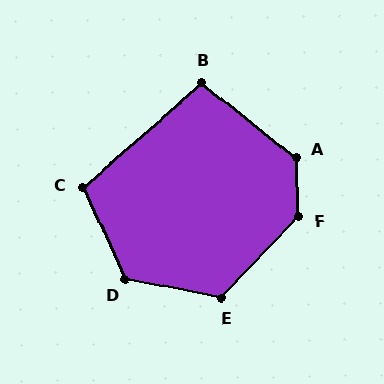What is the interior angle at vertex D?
Approximately 126 degrees (obtuse).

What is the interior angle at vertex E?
Approximately 123 degrees (obtuse).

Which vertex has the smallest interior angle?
B, at approximately 100 degrees.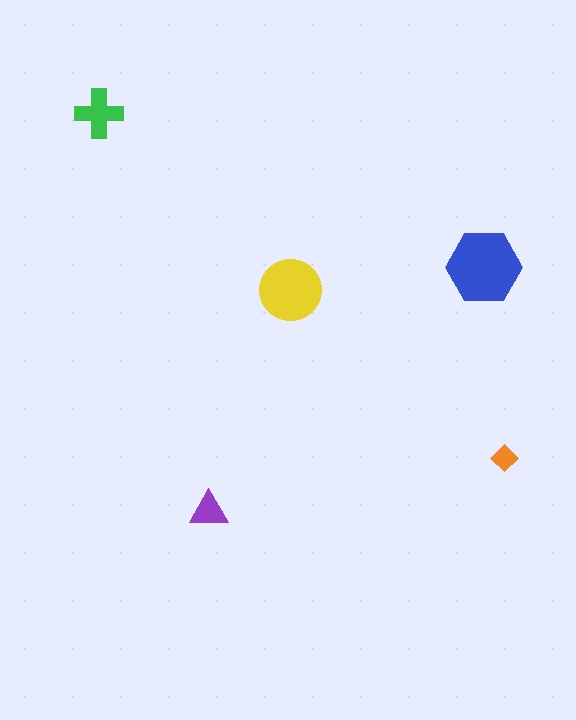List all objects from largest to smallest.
The blue hexagon, the yellow circle, the green cross, the purple triangle, the orange diamond.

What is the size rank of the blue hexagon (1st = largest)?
1st.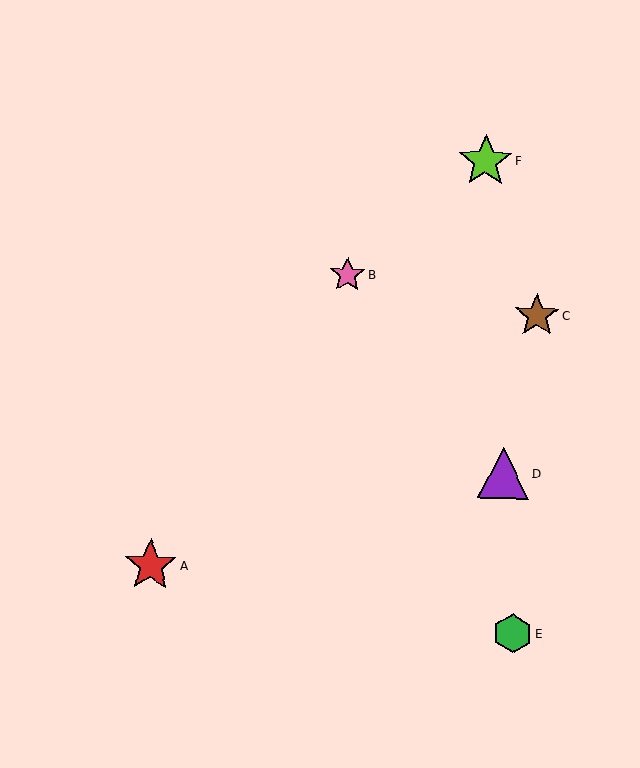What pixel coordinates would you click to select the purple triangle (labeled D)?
Click at (504, 473) to select the purple triangle D.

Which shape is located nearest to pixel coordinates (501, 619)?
The green hexagon (labeled E) at (512, 634) is nearest to that location.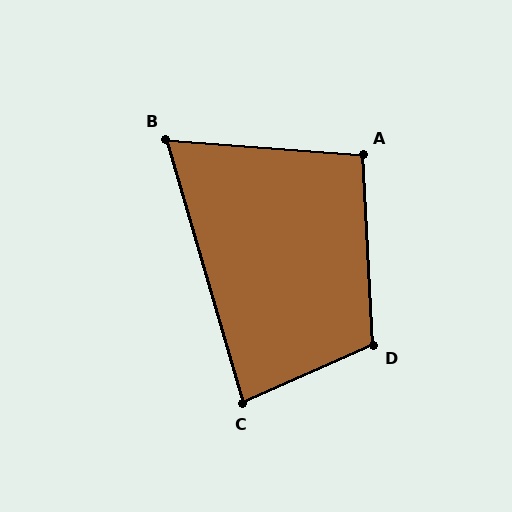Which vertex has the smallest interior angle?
B, at approximately 69 degrees.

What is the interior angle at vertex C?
Approximately 83 degrees (acute).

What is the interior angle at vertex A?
Approximately 97 degrees (obtuse).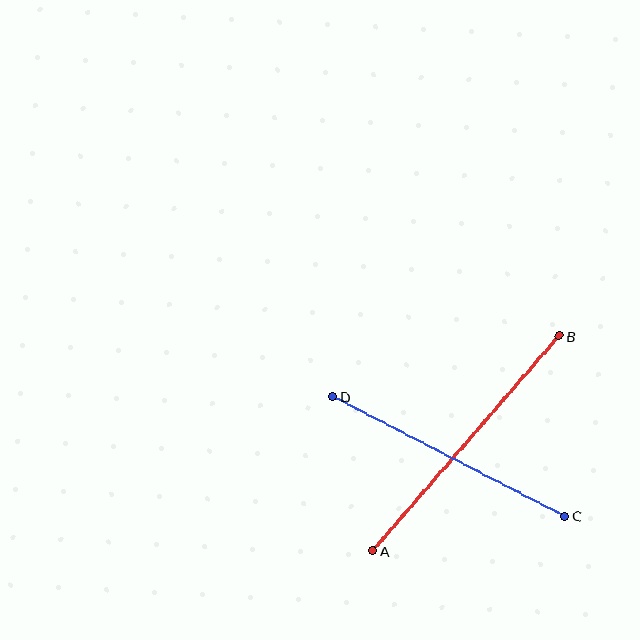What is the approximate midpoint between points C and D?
The midpoint is at approximately (449, 456) pixels.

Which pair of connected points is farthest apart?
Points A and B are farthest apart.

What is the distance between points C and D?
The distance is approximately 261 pixels.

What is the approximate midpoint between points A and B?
The midpoint is at approximately (466, 443) pixels.